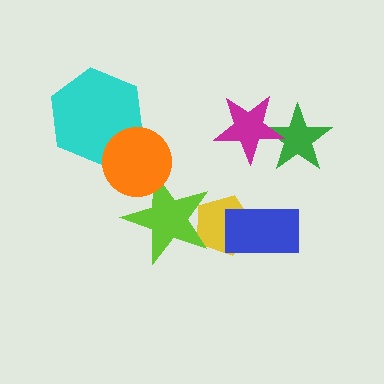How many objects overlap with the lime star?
2 objects overlap with the lime star.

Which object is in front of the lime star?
The orange circle is in front of the lime star.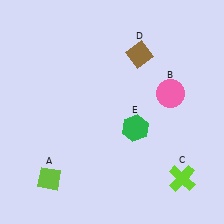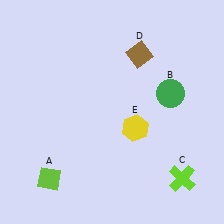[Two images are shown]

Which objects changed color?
B changed from pink to green. E changed from green to yellow.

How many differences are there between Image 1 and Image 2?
There are 2 differences between the two images.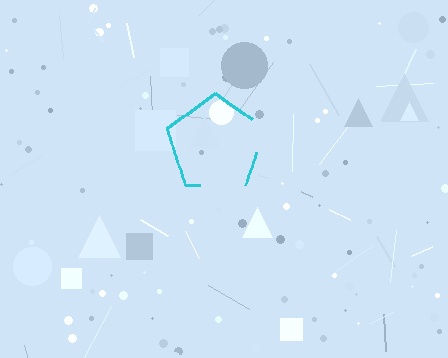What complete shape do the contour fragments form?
The contour fragments form a pentagon.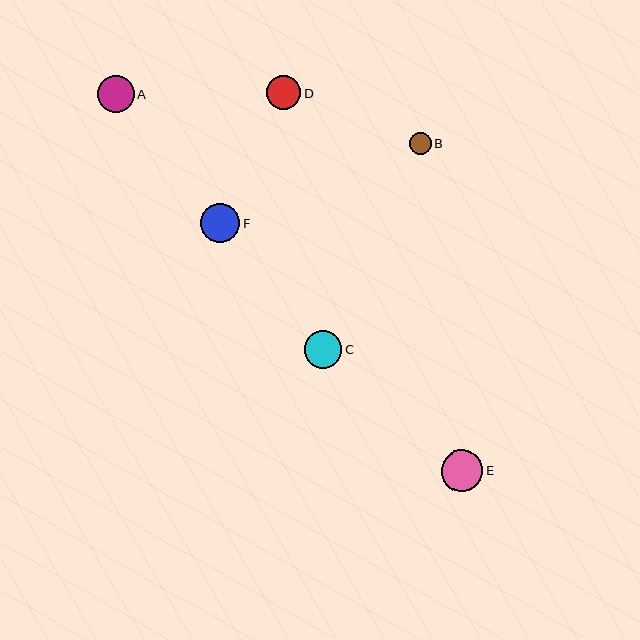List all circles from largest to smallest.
From largest to smallest: E, F, C, A, D, B.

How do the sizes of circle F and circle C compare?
Circle F and circle C are approximately the same size.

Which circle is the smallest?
Circle B is the smallest with a size of approximately 22 pixels.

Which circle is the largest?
Circle E is the largest with a size of approximately 42 pixels.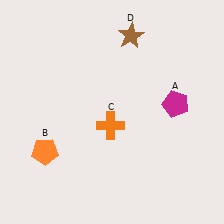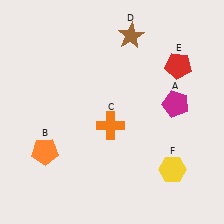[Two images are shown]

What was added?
A red pentagon (E), a yellow hexagon (F) were added in Image 2.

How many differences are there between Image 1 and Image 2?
There are 2 differences between the two images.